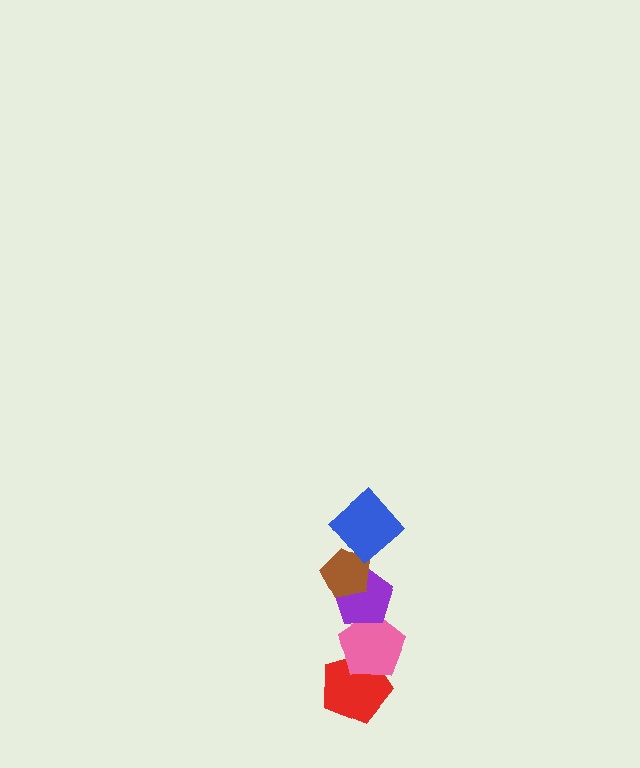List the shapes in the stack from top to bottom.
From top to bottom: the blue diamond, the brown pentagon, the purple pentagon, the pink pentagon, the red pentagon.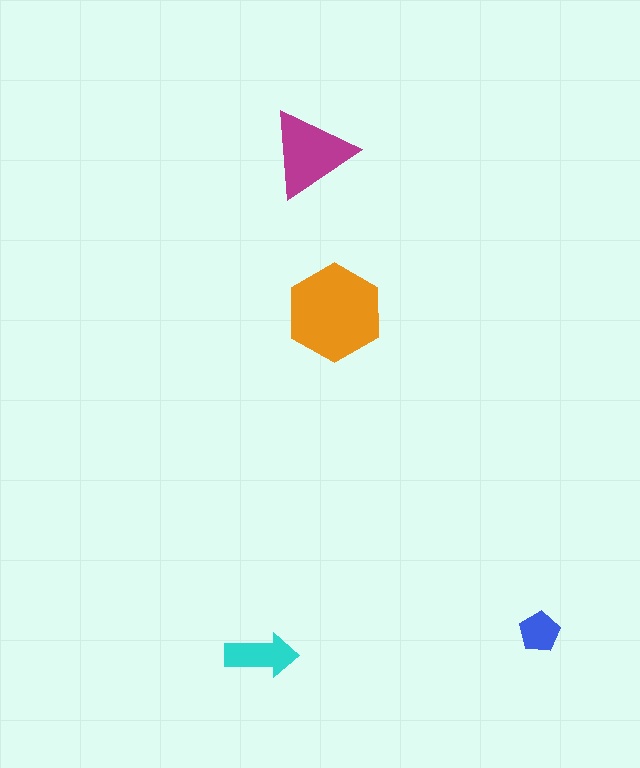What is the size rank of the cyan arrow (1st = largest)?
3rd.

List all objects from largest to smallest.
The orange hexagon, the magenta triangle, the cyan arrow, the blue pentagon.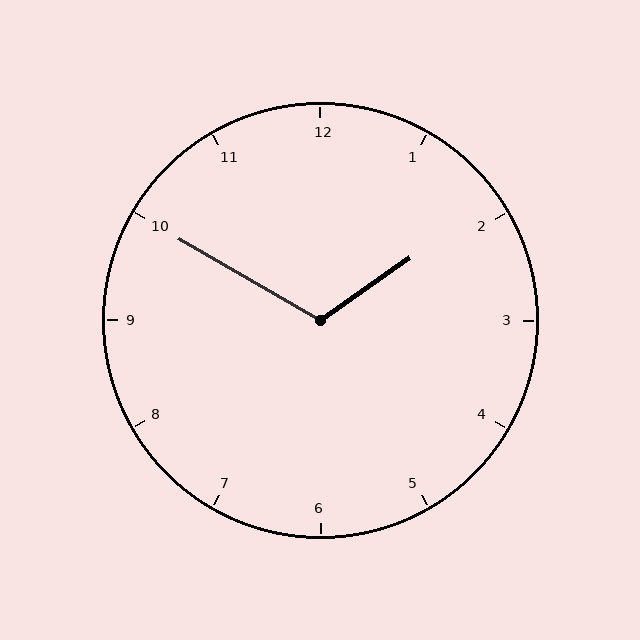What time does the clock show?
1:50.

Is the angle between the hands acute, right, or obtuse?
It is obtuse.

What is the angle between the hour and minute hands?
Approximately 115 degrees.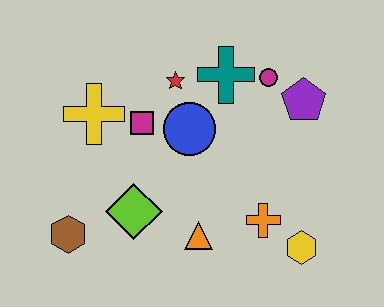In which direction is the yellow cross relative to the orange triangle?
The yellow cross is above the orange triangle.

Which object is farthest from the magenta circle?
The brown hexagon is farthest from the magenta circle.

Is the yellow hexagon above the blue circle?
No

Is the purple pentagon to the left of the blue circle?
No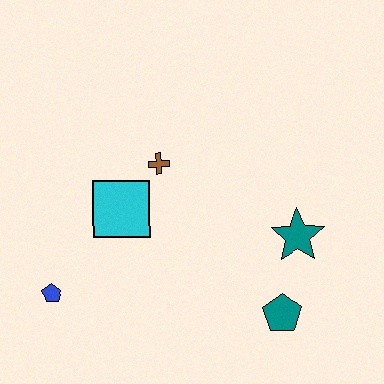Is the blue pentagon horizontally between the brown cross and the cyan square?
No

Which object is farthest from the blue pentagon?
The teal star is farthest from the blue pentagon.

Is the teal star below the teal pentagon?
No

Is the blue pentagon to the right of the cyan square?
No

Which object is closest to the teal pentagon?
The teal star is closest to the teal pentagon.